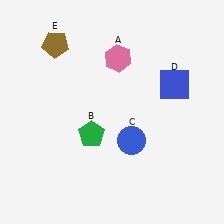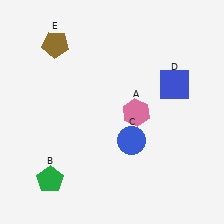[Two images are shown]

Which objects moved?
The objects that moved are: the pink hexagon (A), the green pentagon (B).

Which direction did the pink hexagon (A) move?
The pink hexagon (A) moved down.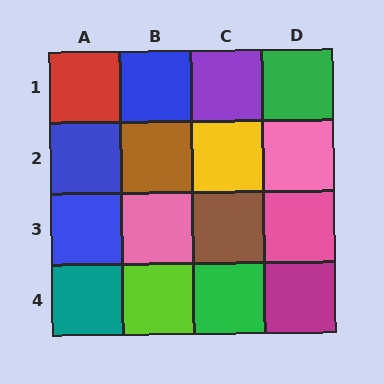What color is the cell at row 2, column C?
Yellow.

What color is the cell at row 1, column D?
Green.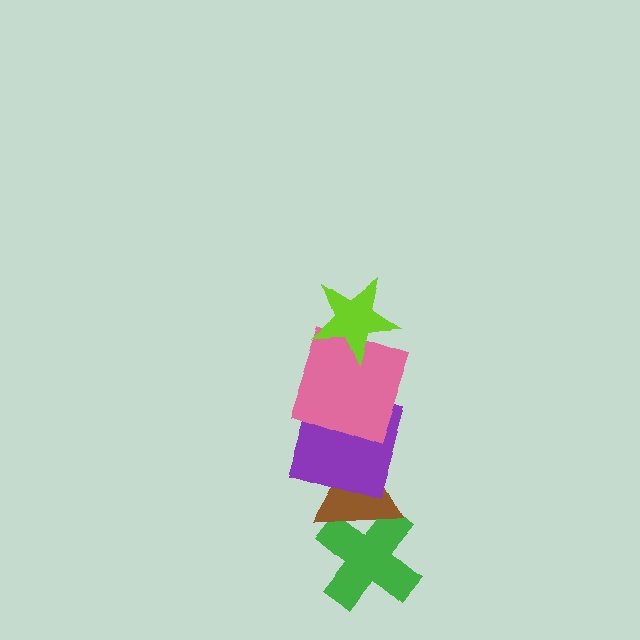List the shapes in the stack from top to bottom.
From top to bottom: the lime star, the pink square, the purple square, the brown triangle, the green cross.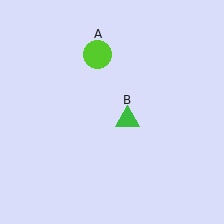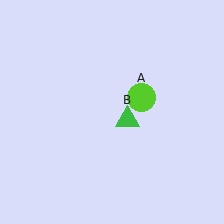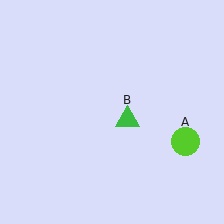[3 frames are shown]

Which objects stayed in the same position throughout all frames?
Green triangle (object B) remained stationary.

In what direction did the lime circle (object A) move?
The lime circle (object A) moved down and to the right.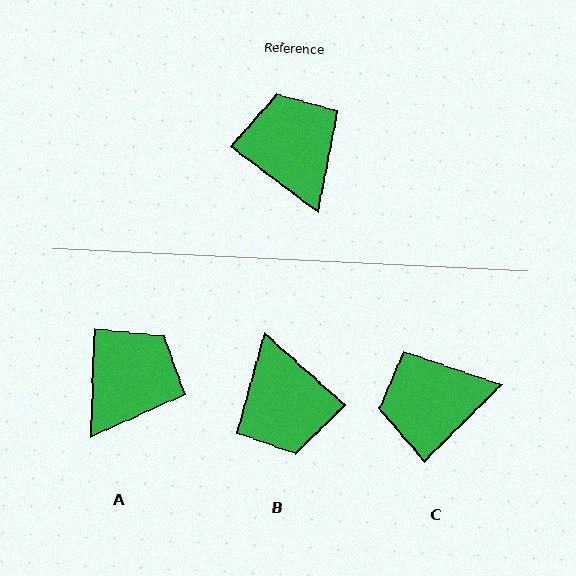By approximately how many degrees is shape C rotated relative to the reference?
Approximately 82 degrees counter-clockwise.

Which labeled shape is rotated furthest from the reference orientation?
B, about 175 degrees away.